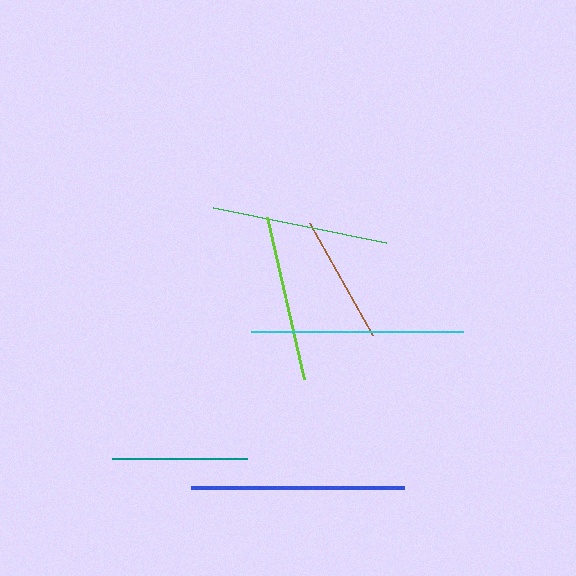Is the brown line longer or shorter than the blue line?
The blue line is longer than the brown line.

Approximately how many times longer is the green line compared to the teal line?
The green line is approximately 1.3 times the length of the teal line.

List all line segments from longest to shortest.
From longest to shortest: blue, cyan, green, lime, teal, brown.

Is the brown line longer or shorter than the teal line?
The teal line is longer than the brown line.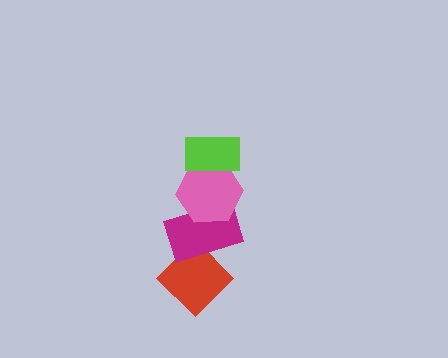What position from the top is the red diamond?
The red diamond is 4th from the top.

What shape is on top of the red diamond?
The magenta rectangle is on top of the red diamond.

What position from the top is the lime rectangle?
The lime rectangle is 1st from the top.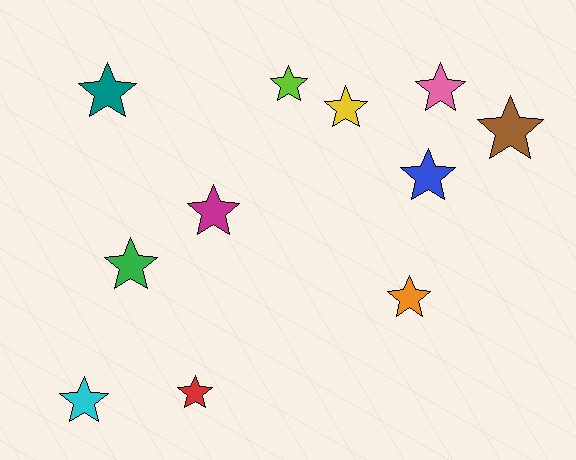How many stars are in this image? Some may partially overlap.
There are 11 stars.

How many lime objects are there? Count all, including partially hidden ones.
There is 1 lime object.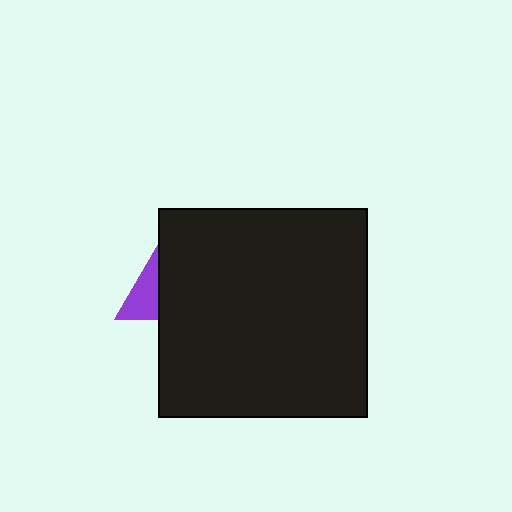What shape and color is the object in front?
The object in front is a black square.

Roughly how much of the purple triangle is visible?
A small part of it is visible (roughly 33%).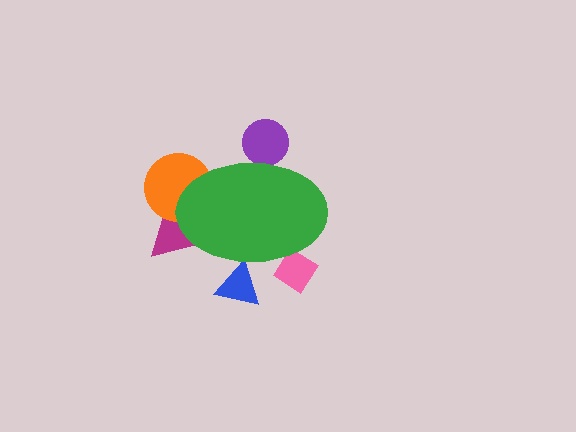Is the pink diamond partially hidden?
Yes, the pink diamond is partially hidden behind the green ellipse.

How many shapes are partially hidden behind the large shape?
5 shapes are partially hidden.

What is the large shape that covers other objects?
A green ellipse.